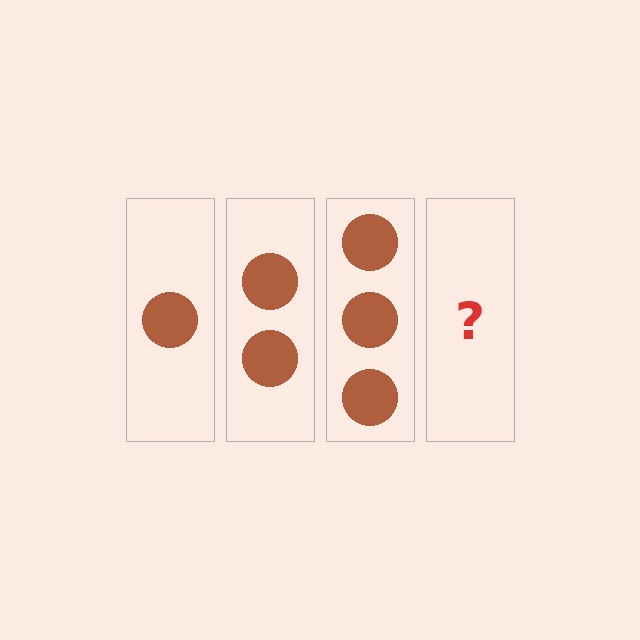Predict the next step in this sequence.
The next step is 4 circles.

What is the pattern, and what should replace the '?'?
The pattern is that each step adds one more circle. The '?' should be 4 circles.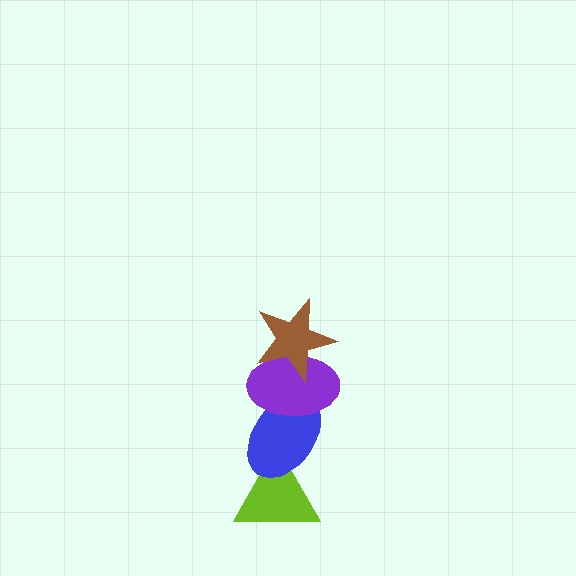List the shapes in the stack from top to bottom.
From top to bottom: the brown star, the purple ellipse, the blue ellipse, the lime triangle.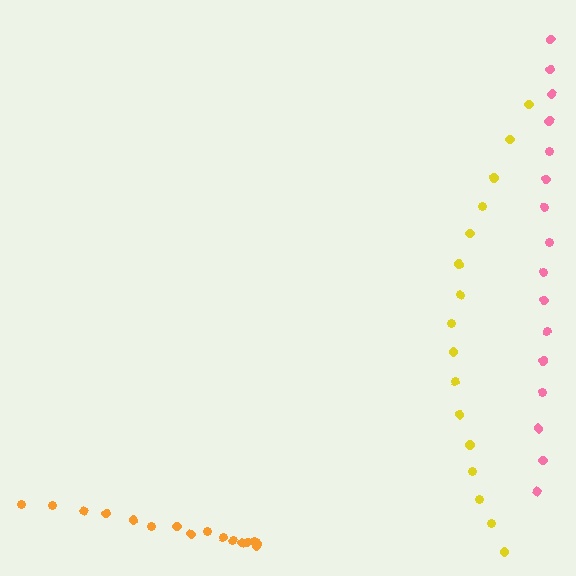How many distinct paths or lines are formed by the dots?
There are 3 distinct paths.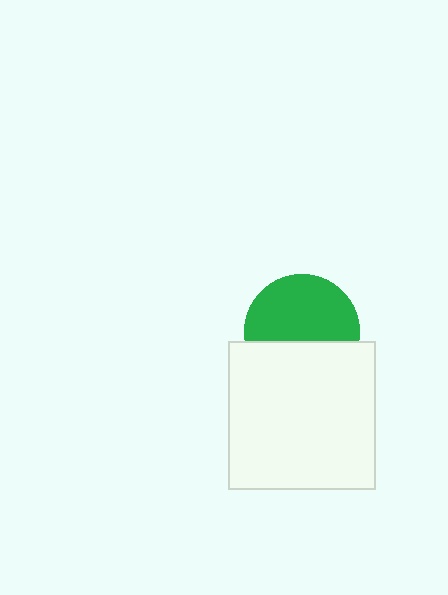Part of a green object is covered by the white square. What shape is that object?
It is a circle.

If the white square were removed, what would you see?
You would see the complete green circle.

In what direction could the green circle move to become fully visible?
The green circle could move up. That would shift it out from behind the white square entirely.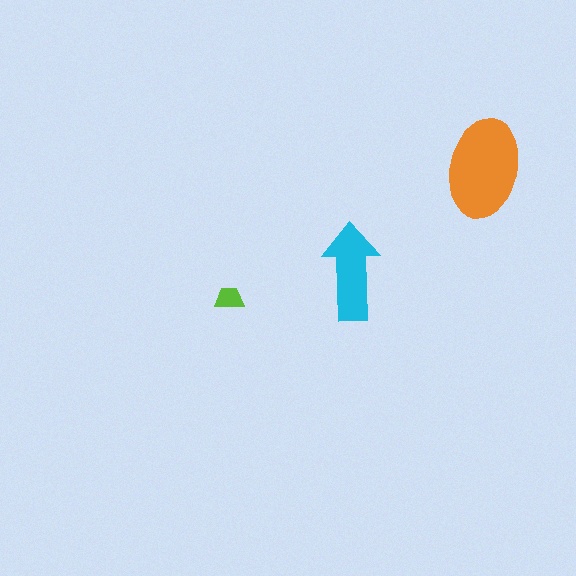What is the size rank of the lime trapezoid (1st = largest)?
3rd.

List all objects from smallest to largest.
The lime trapezoid, the cyan arrow, the orange ellipse.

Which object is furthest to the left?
The lime trapezoid is leftmost.